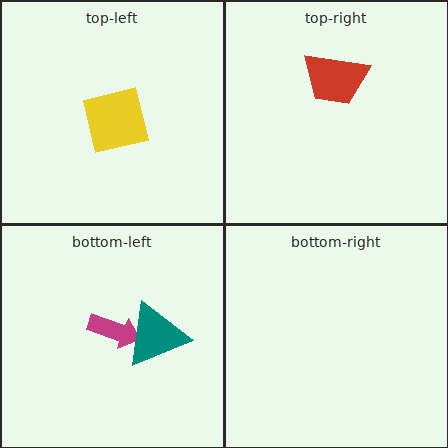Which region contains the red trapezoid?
The top-right region.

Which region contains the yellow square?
The top-left region.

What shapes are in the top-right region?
The red trapezoid.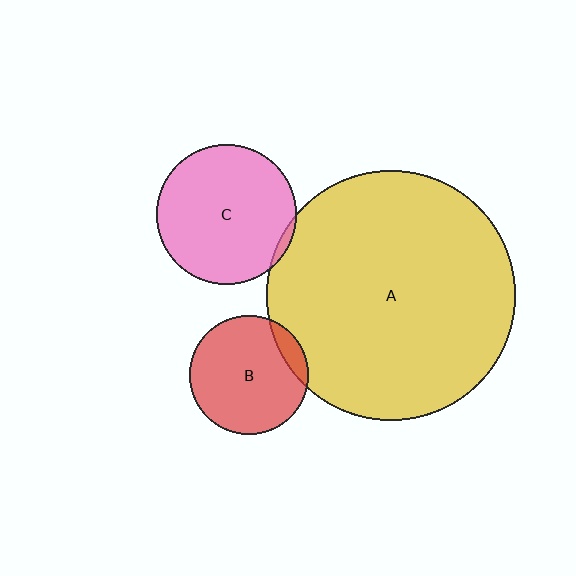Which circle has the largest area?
Circle A (yellow).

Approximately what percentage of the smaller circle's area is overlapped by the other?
Approximately 10%.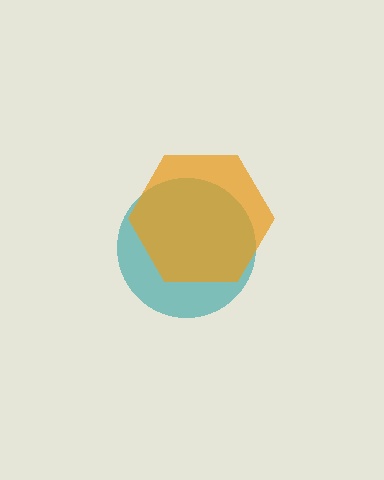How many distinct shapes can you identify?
There are 2 distinct shapes: a teal circle, an orange hexagon.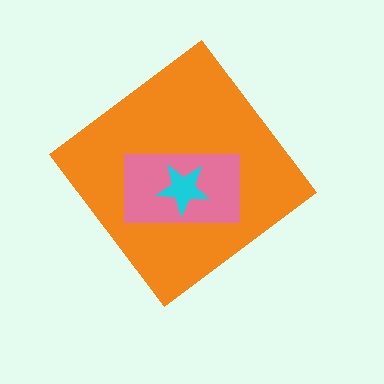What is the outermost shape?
The orange diamond.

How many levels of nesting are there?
3.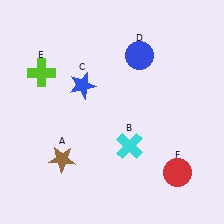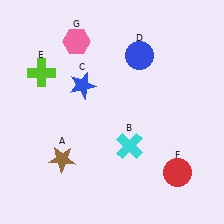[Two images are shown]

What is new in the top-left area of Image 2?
A pink hexagon (G) was added in the top-left area of Image 2.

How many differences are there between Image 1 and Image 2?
There is 1 difference between the two images.